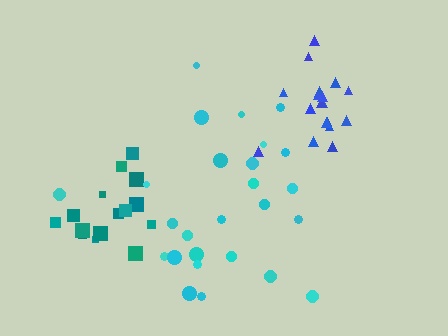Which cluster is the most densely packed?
Blue.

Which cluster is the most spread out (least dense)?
Cyan.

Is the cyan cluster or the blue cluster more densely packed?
Blue.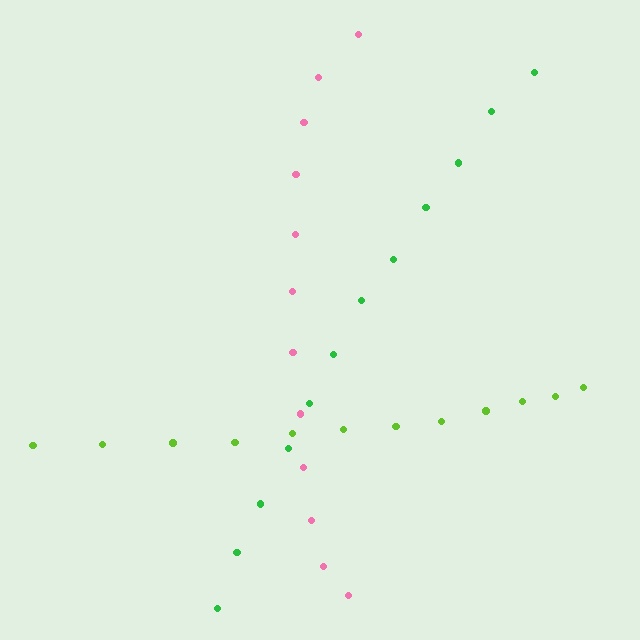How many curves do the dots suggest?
There are 3 distinct paths.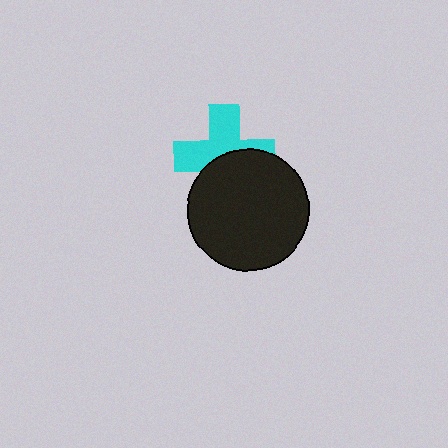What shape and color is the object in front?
The object in front is a black circle.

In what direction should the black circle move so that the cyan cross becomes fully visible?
The black circle should move down. That is the shortest direction to clear the overlap and leave the cyan cross fully visible.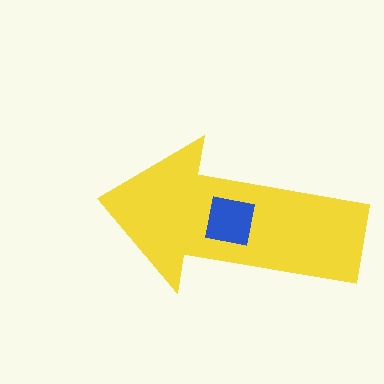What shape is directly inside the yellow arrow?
The blue square.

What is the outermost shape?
The yellow arrow.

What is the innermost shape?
The blue square.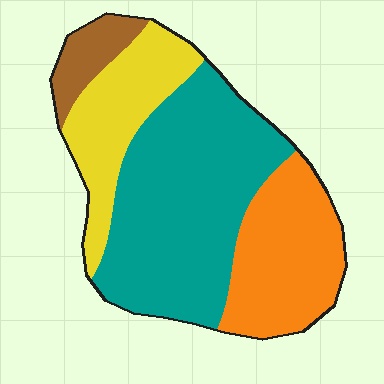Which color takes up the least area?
Brown, at roughly 5%.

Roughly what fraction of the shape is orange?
Orange covers 25% of the shape.